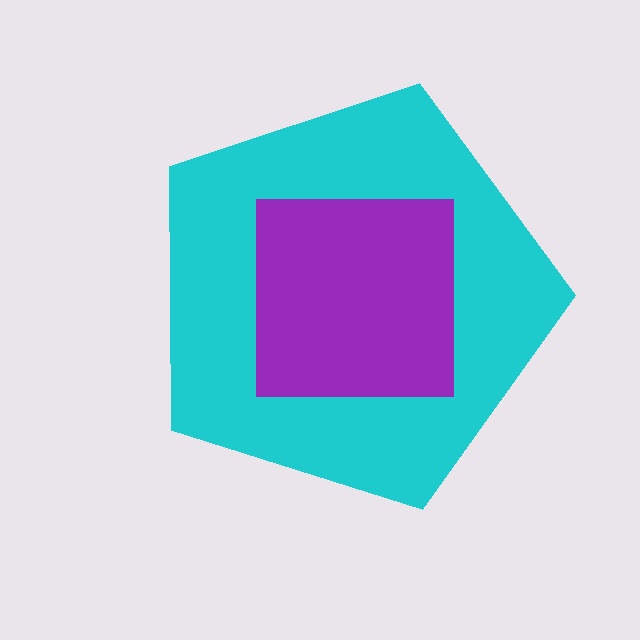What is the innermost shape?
The purple square.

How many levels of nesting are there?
2.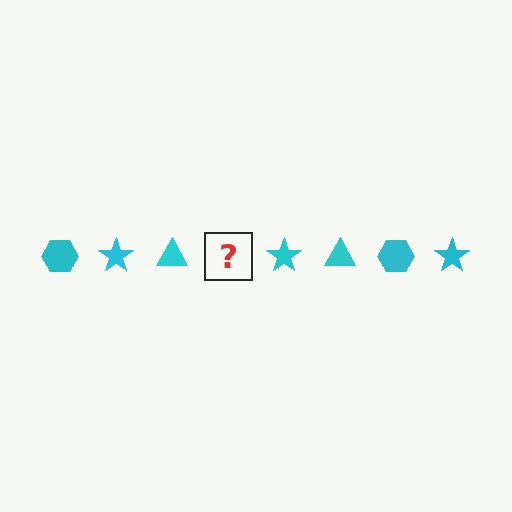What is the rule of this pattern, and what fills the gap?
The rule is that the pattern cycles through hexagon, star, triangle shapes in cyan. The gap should be filled with a cyan hexagon.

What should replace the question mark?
The question mark should be replaced with a cyan hexagon.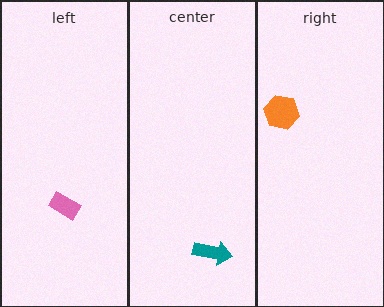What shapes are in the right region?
The orange hexagon.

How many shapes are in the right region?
1.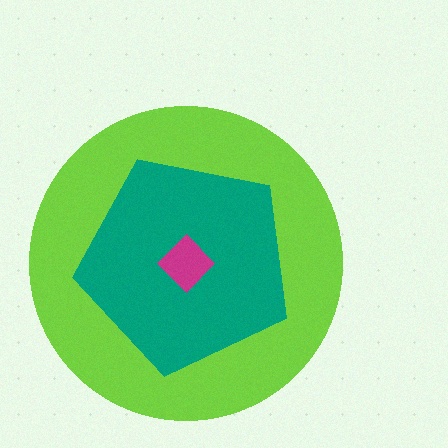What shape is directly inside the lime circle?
The teal pentagon.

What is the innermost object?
The magenta diamond.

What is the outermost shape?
The lime circle.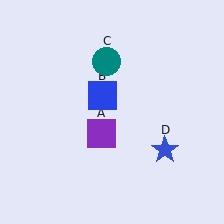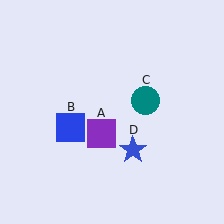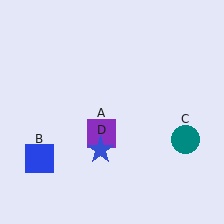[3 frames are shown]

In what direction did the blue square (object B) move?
The blue square (object B) moved down and to the left.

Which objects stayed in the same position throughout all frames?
Purple square (object A) remained stationary.